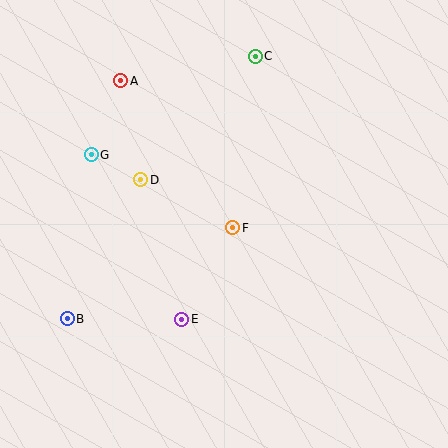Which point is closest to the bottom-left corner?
Point B is closest to the bottom-left corner.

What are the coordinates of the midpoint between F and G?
The midpoint between F and G is at (162, 191).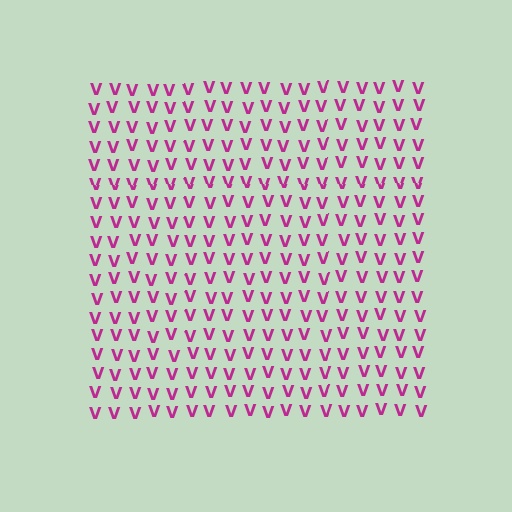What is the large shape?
The large shape is a square.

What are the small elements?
The small elements are letter V's.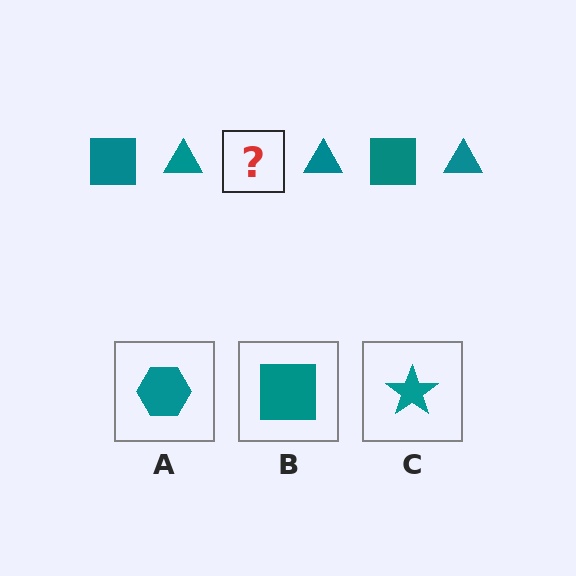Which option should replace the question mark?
Option B.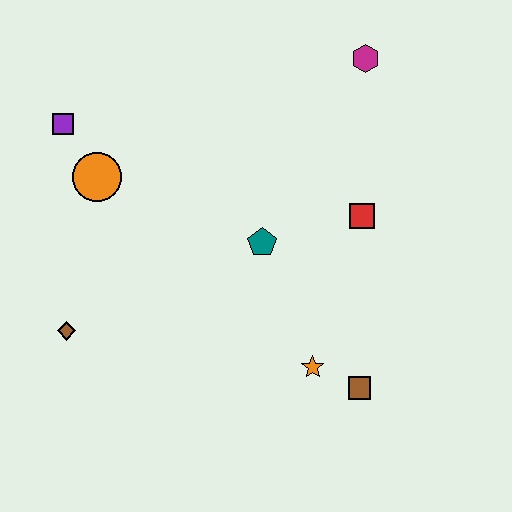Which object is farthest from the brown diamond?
The magenta hexagon is farthest from the brown diamond.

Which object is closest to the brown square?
The orange star is closest to the brown square.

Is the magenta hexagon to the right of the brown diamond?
Yes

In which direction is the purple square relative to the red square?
The purple square is to the left of the red square.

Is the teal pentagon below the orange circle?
Yes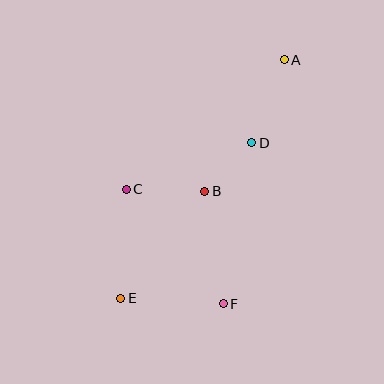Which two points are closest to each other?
Points B and D are closest to each other.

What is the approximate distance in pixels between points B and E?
The distance between B and E is approximately 136 pixels.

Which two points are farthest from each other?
Points A and E are farthest from each other.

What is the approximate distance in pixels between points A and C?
The distance between A and C is approximately 204 pixels.